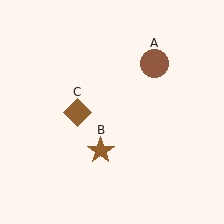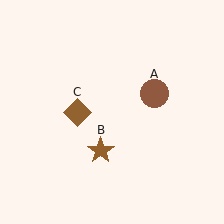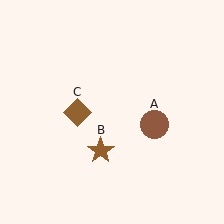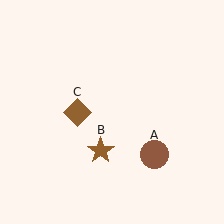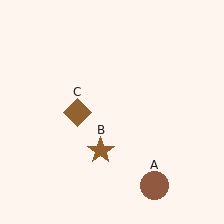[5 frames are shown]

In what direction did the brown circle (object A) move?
The brown circle (object A) moved down.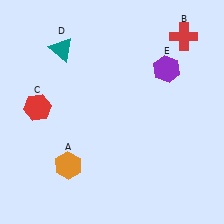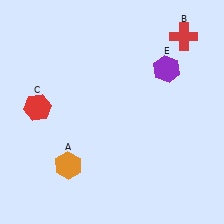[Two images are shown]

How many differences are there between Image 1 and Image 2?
There is 1 difference between the two images.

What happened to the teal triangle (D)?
The teal triangle (D) was removed in Image 2. It was in the top-left area of Image 1.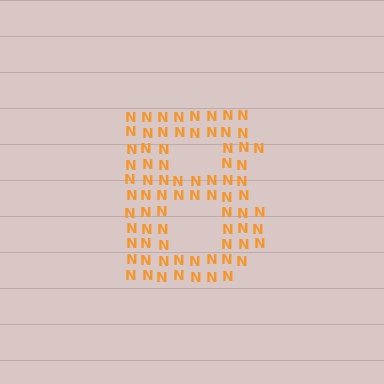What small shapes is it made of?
It is made of small letter N's.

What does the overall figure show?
The overall figure shows the letter B.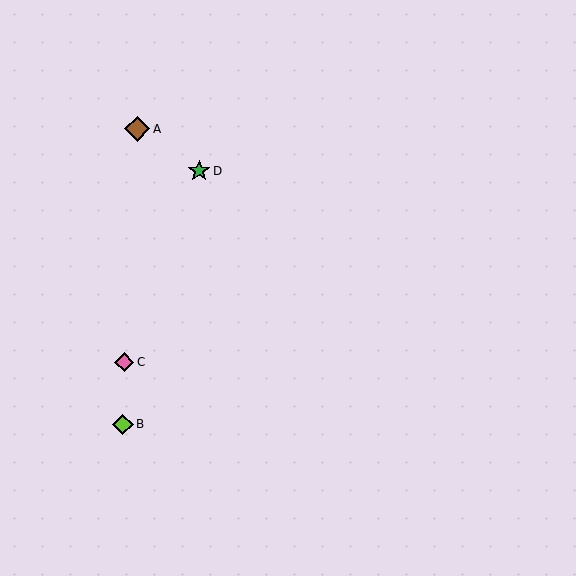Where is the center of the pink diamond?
The center of the pink diamond is at (124, 362).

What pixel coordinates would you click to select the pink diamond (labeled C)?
Click at (124, 362) to select the pink diamond C.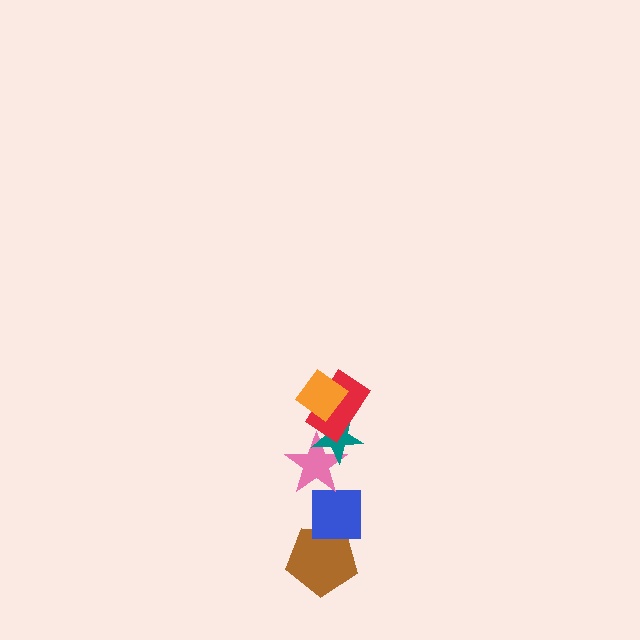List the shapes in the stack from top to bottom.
From top to bottom: the orange diamond, the red rectangle, the teal star, the pink star, the blue square, the brown pentagon.